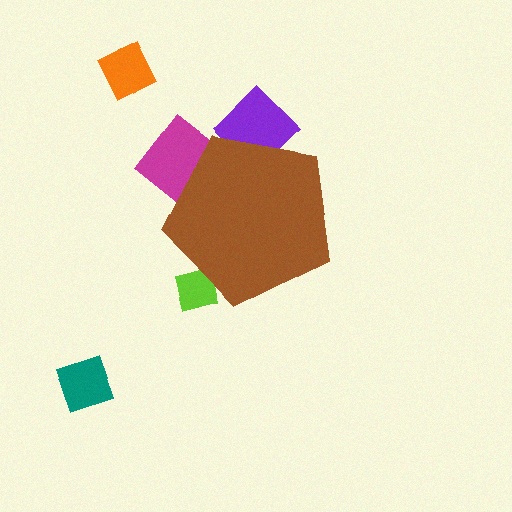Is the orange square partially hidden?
No, the orange square is fully visible.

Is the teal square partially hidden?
No, the teal square is fully visible.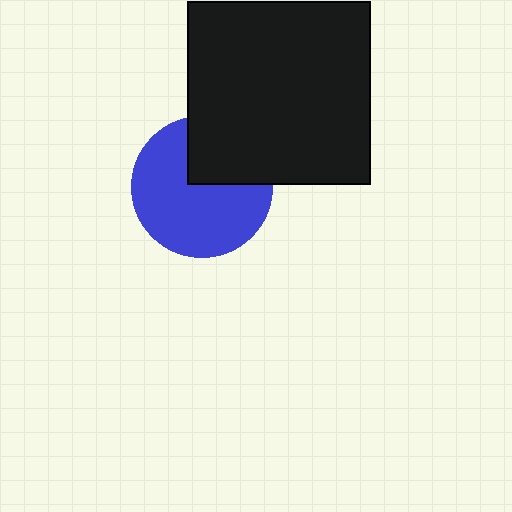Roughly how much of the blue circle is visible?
Most of it is visible (roughly 69%).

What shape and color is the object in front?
The object in front is a black square.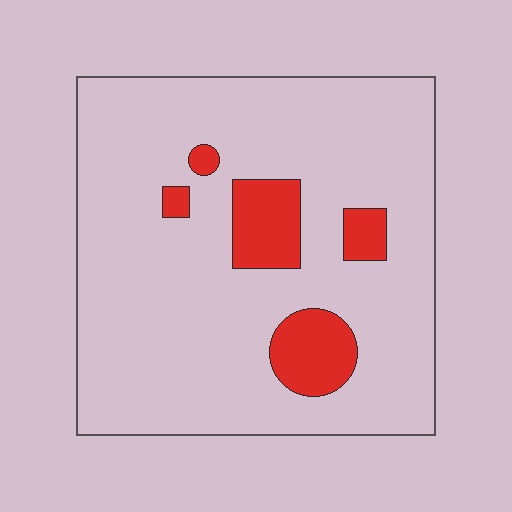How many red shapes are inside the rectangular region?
5.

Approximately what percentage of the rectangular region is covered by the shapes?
Approximately 15%.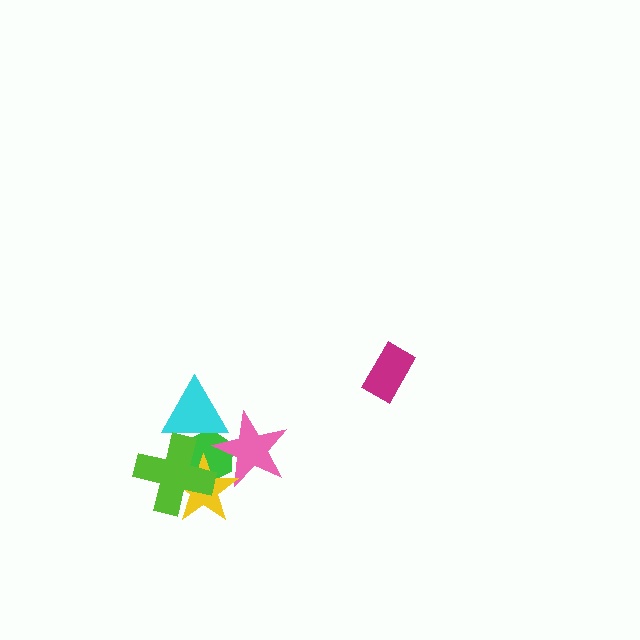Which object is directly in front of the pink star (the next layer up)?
The cyan triangle is directly in front of the pink star.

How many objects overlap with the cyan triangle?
3 objects overlap with the cyan triangle.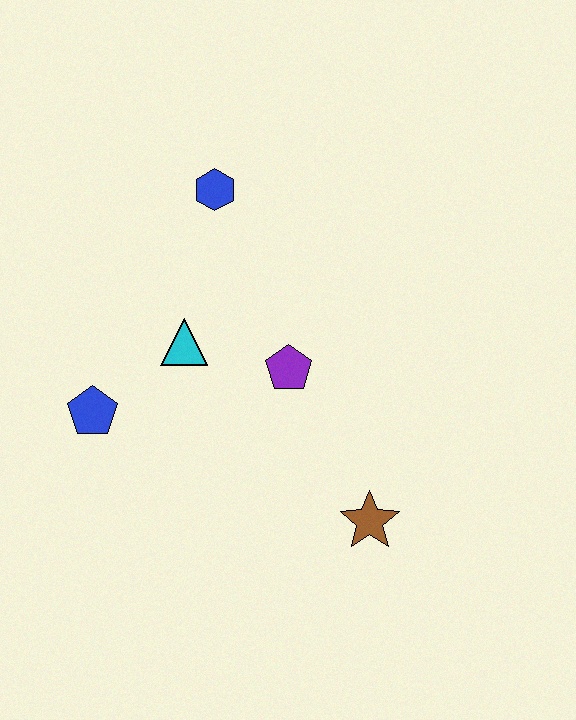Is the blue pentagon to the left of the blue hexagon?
Yes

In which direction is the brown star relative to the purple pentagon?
The brown star is below the purple pentagon.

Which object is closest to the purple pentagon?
The cyan triangle is closest to the purple pentagon.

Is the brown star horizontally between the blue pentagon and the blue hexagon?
No